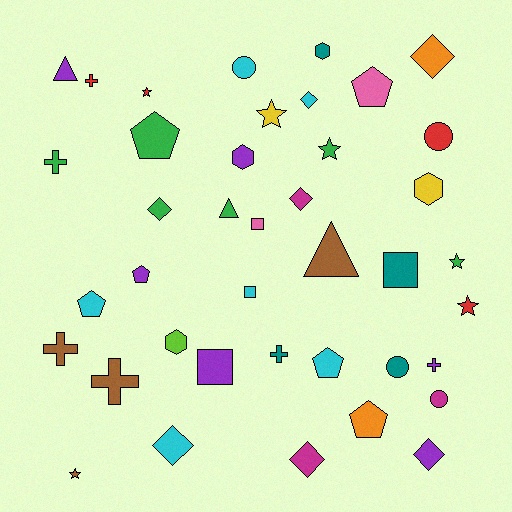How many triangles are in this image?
There are 3 triangles.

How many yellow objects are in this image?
There are 2 yellow objects.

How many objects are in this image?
There are 40 objects.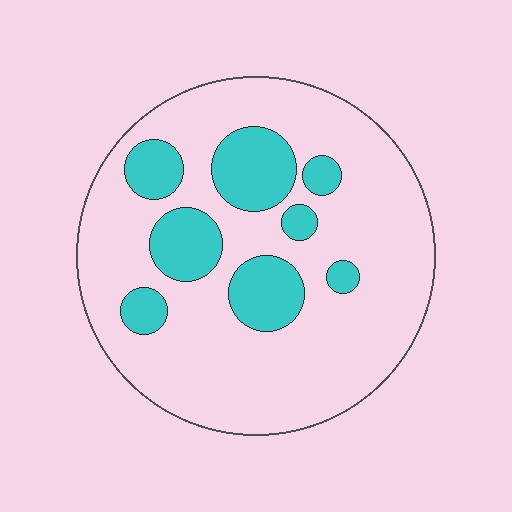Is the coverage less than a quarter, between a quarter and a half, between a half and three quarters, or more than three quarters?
Less than a quarter.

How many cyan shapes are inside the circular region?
8.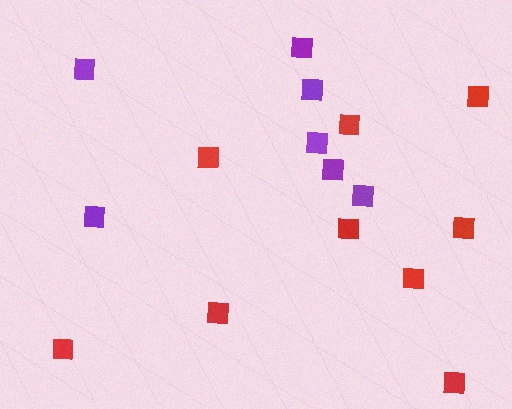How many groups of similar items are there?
There are 2 groups: one group of red squares (9) and one group of purple squares (7).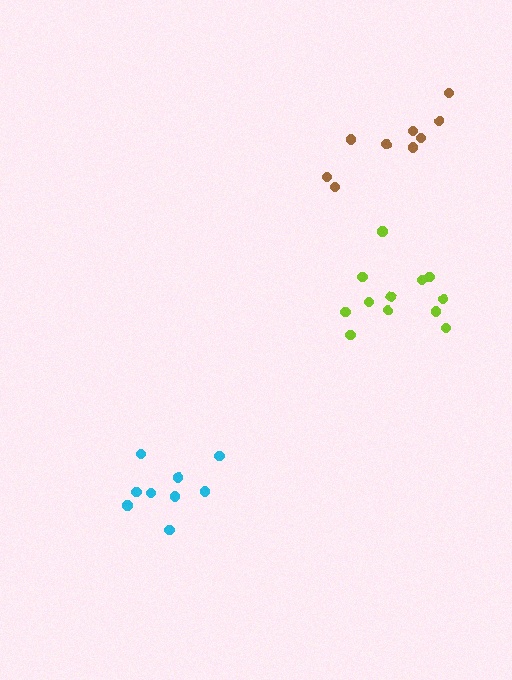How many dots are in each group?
Group 1: 9 dots, Group 2: 9 dots, Group 3: 12 dots (30 total).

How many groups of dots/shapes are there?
There are 3 groups.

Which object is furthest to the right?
The brown cluster is rightmost.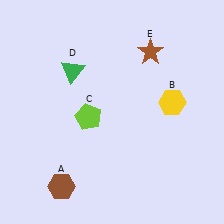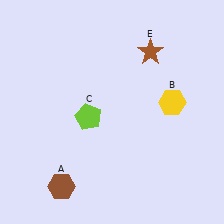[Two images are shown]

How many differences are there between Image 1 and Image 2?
There is 1 difference between the two images.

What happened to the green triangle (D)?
The green triangle (D) was removed in Image 2. It was in the top-left area of Image 1.